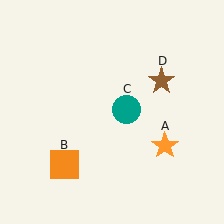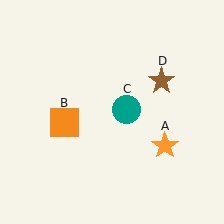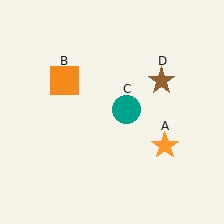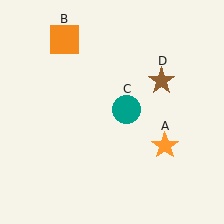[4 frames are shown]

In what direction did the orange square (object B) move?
The orange square (object B) moved up.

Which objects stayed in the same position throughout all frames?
Orange star (object A) and teal circle (object C) and brown star (object D) remained stationary.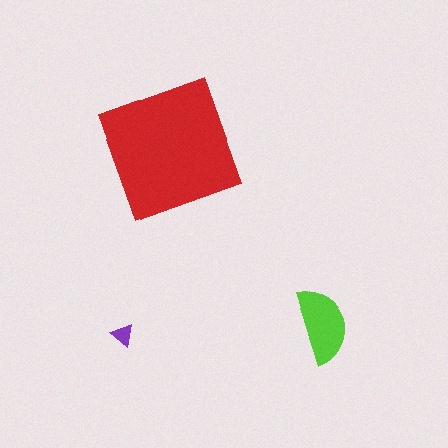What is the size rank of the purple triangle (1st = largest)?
3rd.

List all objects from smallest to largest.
The purple triangle, the lime semicircle, the red square.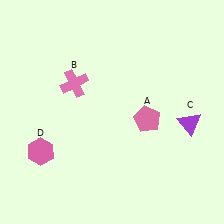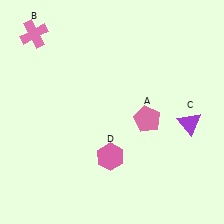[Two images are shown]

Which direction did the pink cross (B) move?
The pink cross (B) moved up.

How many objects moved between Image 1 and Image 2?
2 objects moved between the two images.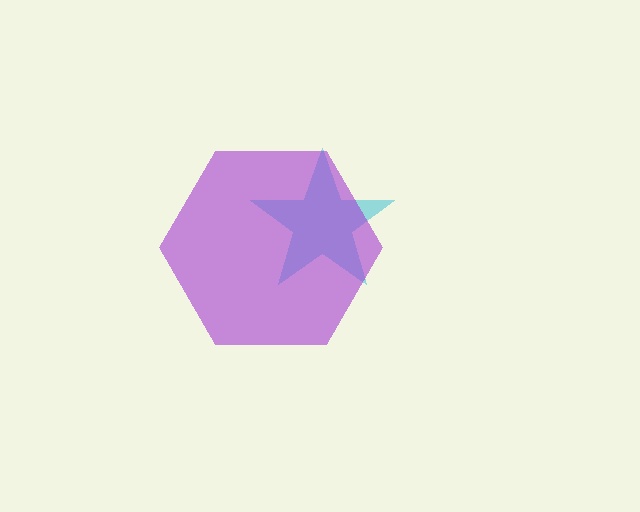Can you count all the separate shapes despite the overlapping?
Yes, there are 2 separate shapes.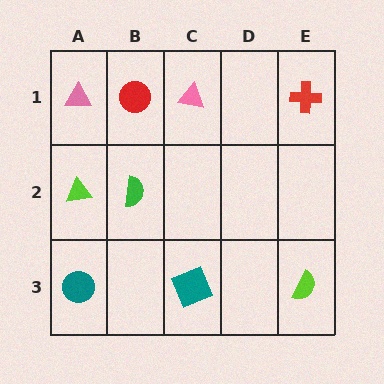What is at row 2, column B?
A green semicircle.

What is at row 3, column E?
A lime semicircle.